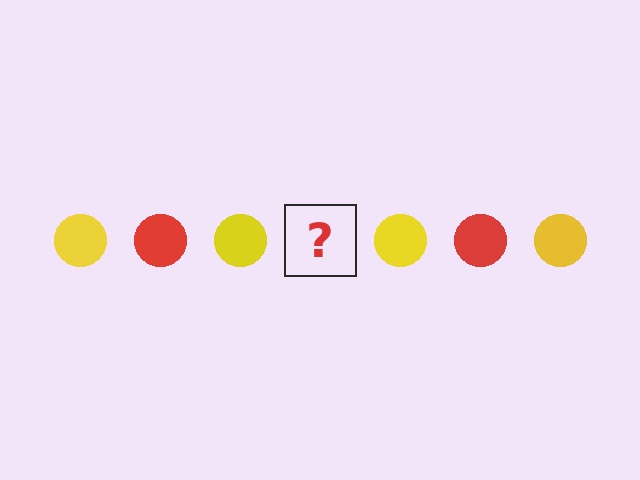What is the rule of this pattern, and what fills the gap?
The rule is that the pattern cycles through yellow, red circles. The gap should be filled with a red circle.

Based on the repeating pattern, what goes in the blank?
The blank should be a red circle.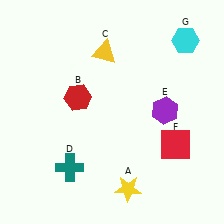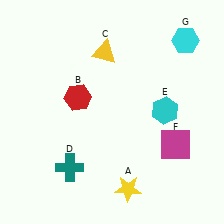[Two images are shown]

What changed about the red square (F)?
In Image 1, F is red. In Image 2, it changed to magenta.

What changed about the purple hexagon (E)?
In Image 1, E is purple. In Image 2, it changed to cyan.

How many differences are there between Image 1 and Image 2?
There are 2 differences between the two images.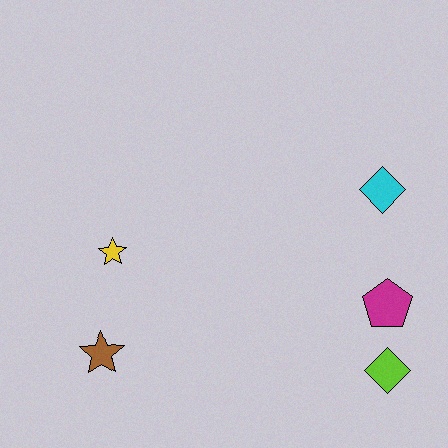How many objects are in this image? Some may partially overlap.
There are 5 objects.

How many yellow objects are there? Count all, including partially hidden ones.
There is 1 yellow object.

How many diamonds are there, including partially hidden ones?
There are 2 diamonds.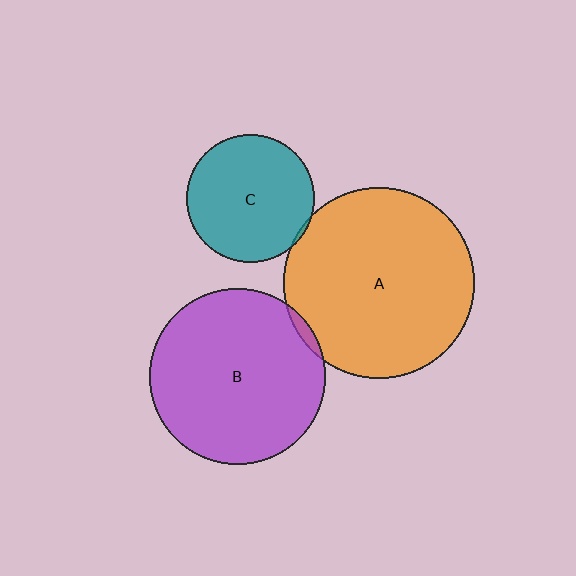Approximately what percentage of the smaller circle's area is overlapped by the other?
Approximately 5%.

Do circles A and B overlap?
Yes.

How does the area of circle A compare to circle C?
Approximately 2.2 times.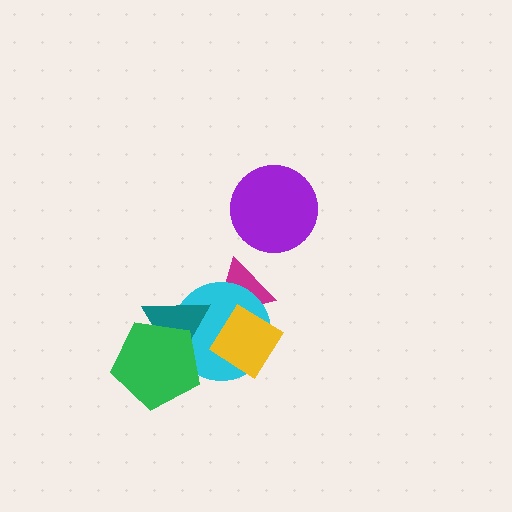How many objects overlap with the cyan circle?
4 objects overlap with the cyan circle.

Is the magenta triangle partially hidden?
Yes, it is partially covered by another shape.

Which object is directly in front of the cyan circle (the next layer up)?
The teal triangle is directly in front of the cyan circle.